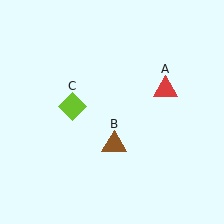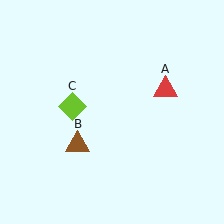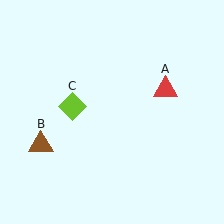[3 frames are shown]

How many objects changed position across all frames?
1 object changed position: brown triangle (object B).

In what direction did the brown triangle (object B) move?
The brown triangle (object B) moved left.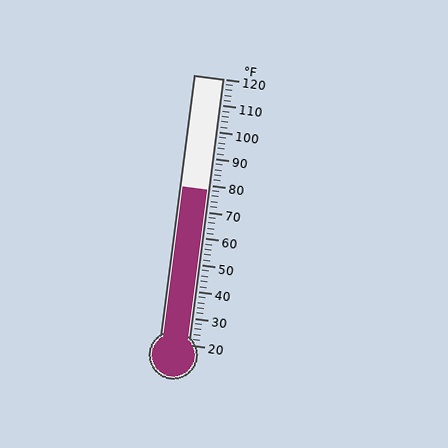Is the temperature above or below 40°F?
The temperature is above 40°F.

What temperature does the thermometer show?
The thermometer shows approximately 78°F.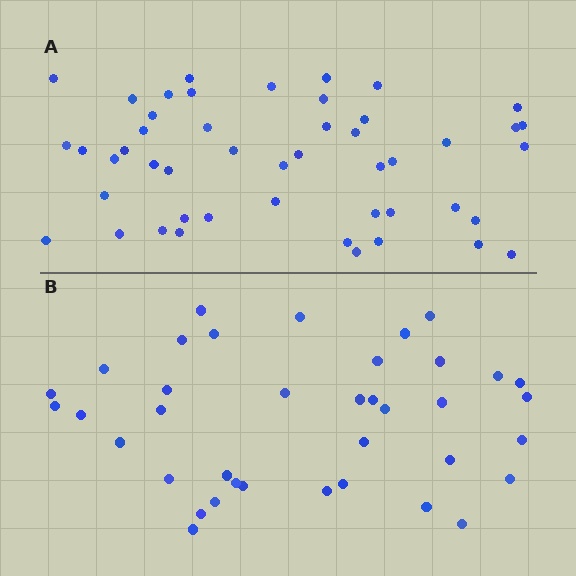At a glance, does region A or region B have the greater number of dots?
Region A (the top region) has more dots.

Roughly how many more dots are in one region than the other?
Region A has roughly 10 or so more dots than region B.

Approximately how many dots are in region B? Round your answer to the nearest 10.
About 40 dots. (The exact count is 38, which rounds to 40.)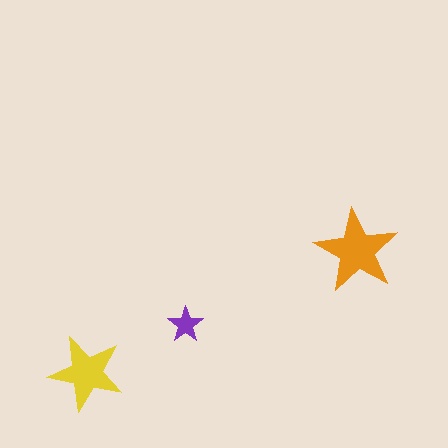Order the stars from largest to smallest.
the orange one, the yellow one, the purple one.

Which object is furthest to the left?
The yellow star is leftmost.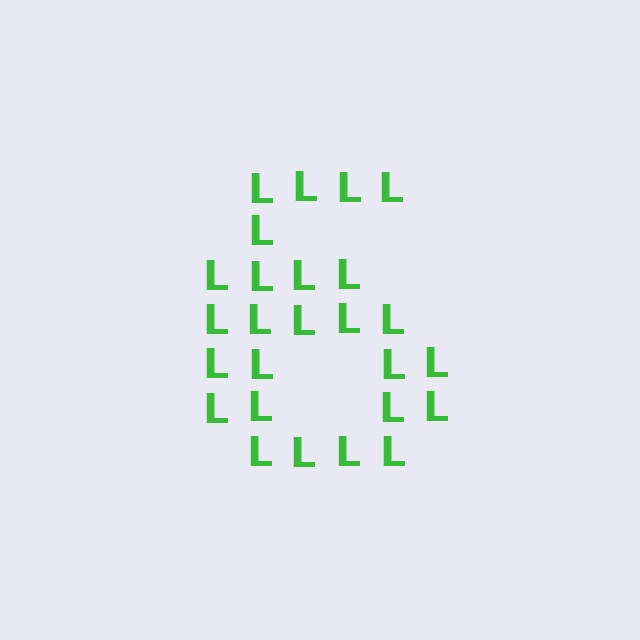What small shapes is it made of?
It is made of small letter L's.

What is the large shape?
The large shape is the digit 6.